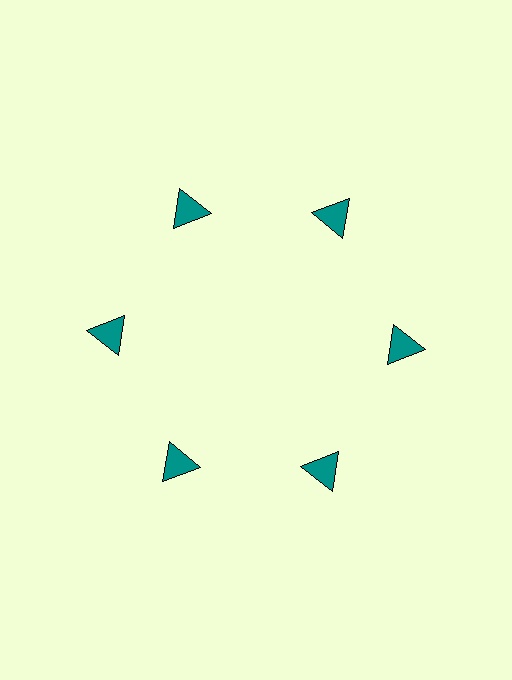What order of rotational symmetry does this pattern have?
This pattern has 6-fold rotational symmetry.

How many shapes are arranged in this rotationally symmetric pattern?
There are 6 shapes, arranged in 6 groups of 1.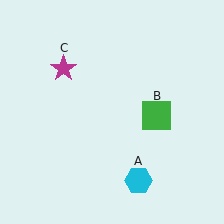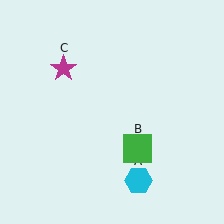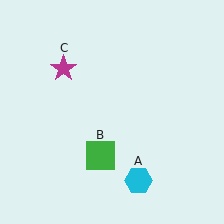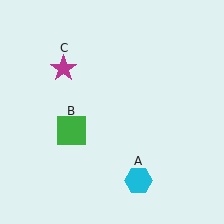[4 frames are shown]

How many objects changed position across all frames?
1 object changed position: green square (object B).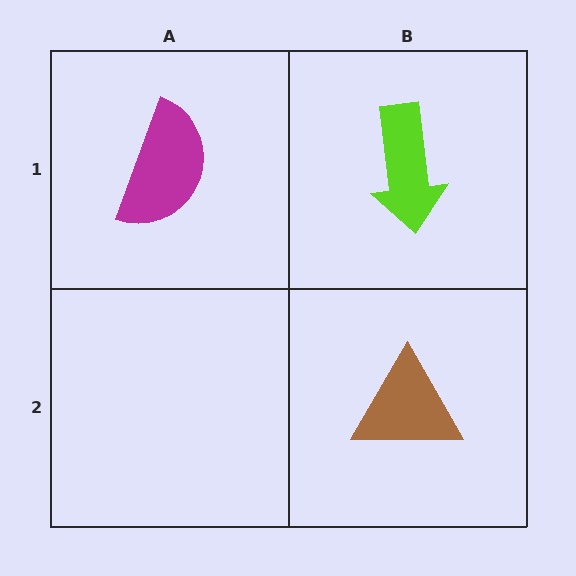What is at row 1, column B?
A lime arrow.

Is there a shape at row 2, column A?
No, that cell is empty.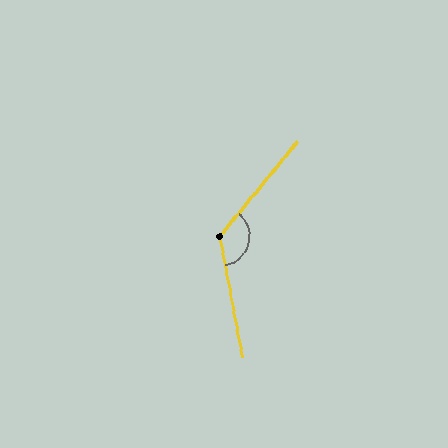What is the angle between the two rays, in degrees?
Approximately 130 degrees.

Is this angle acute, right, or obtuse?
It is obtuse.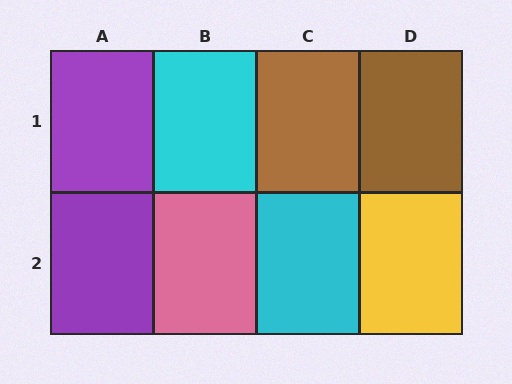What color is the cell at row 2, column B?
Pink.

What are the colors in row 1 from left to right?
Purple, cyan, brown, brown.